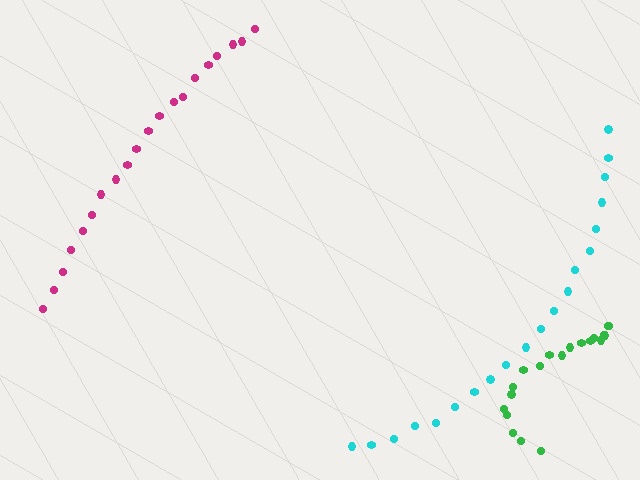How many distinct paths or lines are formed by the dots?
There are 3 distinct paths.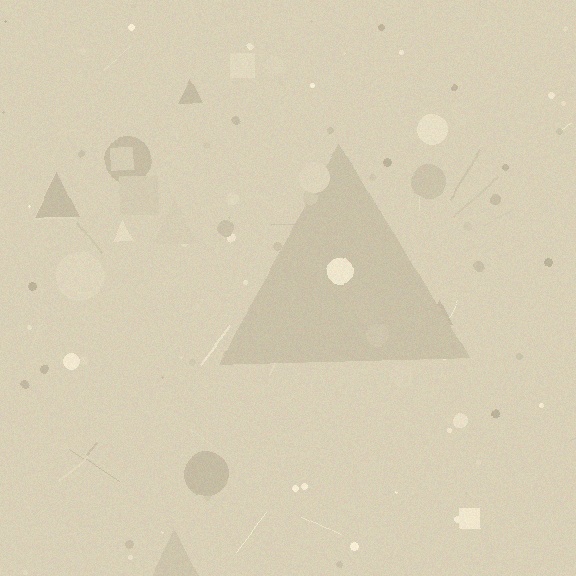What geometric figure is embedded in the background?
A triangle is embedded in the background.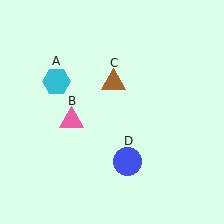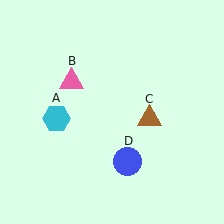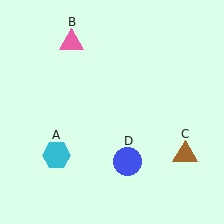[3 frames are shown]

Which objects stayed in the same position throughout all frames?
Blue circle (object D) remained stationary.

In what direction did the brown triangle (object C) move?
The brown triangle (object C) moved down and to the right.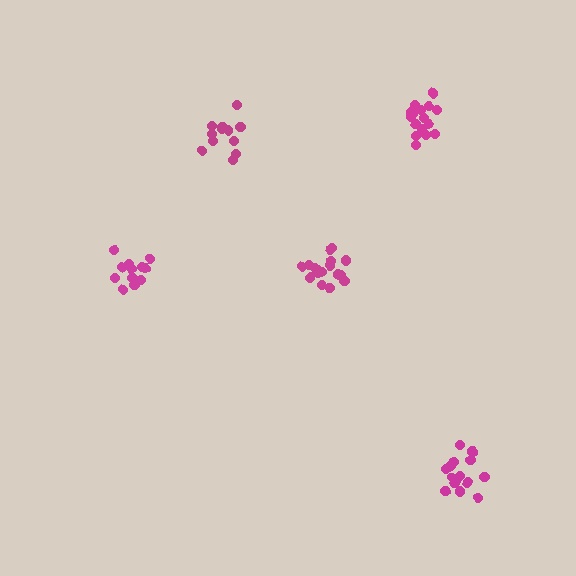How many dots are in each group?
Group 1: 12 dots, Group 2: 12 dots, Group 3: 17 dots, Group 4: 14 dots, Group 5: 17 dots (72 total).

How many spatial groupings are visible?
There are 5 spatial groupings.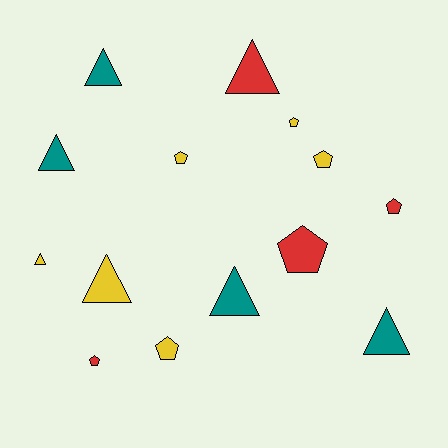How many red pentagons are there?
There are 3 red pentagons.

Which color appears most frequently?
Yellow, with 6 objects.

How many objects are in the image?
There are 14 objects.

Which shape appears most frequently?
Pentagon, with 7 objects.